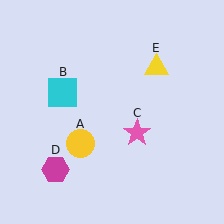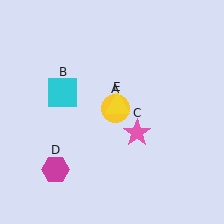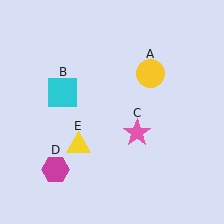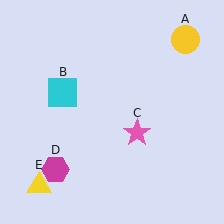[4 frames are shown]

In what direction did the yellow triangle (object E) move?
The yellow triangle (object E) moved down and to the left.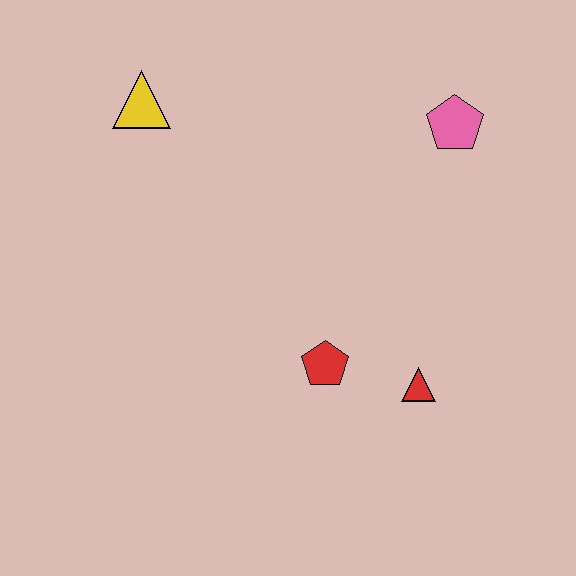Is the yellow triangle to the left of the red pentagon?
Yes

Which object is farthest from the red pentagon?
The yellow triangle is farthest from the red pentagon.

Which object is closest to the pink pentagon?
The red triangle is closest to the pink pentagon.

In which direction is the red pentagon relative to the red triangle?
The red pentagon is to the left of the red triangle.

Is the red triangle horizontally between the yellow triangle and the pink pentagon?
Yes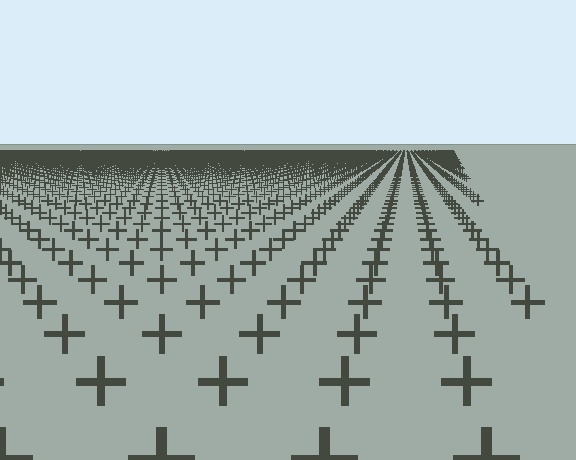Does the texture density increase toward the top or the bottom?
Density increases toward the top.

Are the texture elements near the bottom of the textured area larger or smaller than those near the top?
Larger. Near the bottom, elements are closer to the viewer and appear at a bigger on-screen size.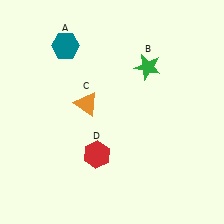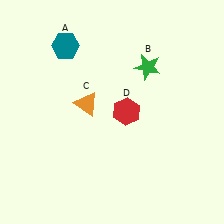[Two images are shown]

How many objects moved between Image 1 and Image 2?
1 object moved between the two images.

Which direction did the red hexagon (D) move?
The red hexagon (D) moved up.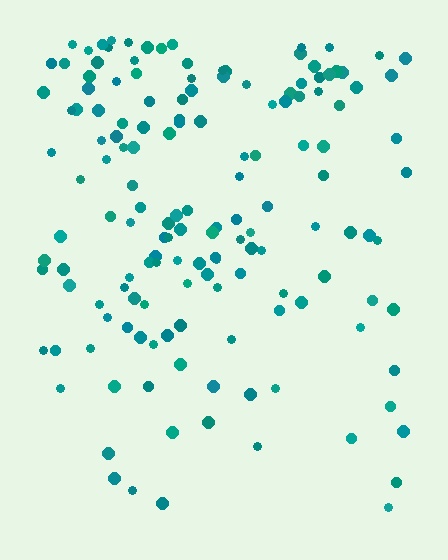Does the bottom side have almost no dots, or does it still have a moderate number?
Still a moderate number, just noticeably fewer than the top.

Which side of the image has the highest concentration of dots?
The top.